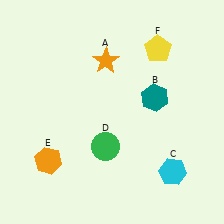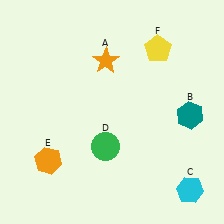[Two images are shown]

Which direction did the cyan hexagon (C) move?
The cyan hexagon (C) moved down.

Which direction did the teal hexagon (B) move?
The teal hexagon (B) moved right.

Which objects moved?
The objects that moved are: the teal hexagon (B), the cyan hexagon (C).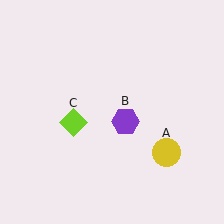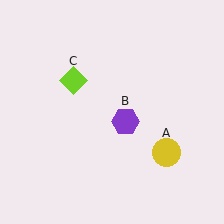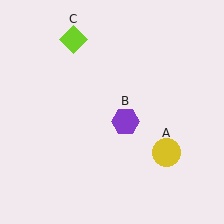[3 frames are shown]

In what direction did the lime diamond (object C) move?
The lime diamond (object C) moved up.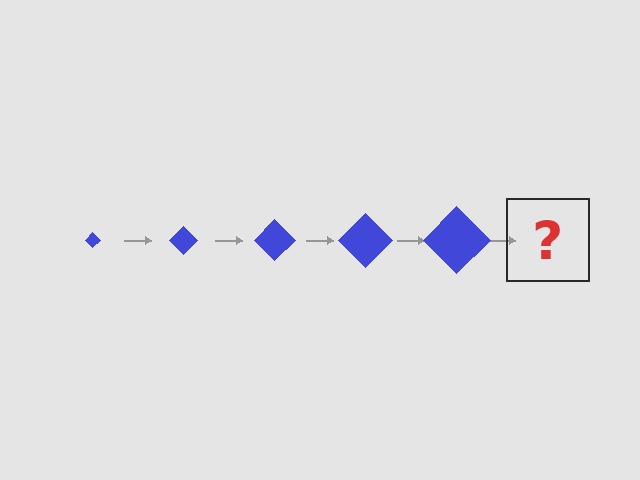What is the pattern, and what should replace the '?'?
The pattern is that the diamond gets progressively larger each step. The '?' should be a blue diamond, larger than the previous one.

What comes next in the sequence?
The next element should be a blue diamond, larger than the previous one.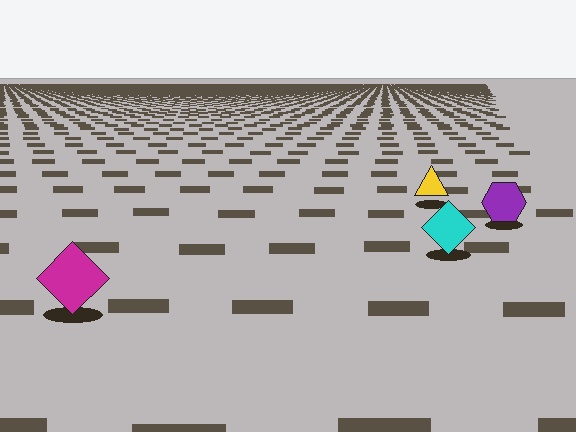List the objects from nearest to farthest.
From nearest to farthest: the magenta diamond, the cyan diamond, the purple hexagon, the yellow triangle.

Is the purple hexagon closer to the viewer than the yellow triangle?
Yes. The purple hexagon is closer — you can tell from the texture gradient: the ground texture is coarser near it.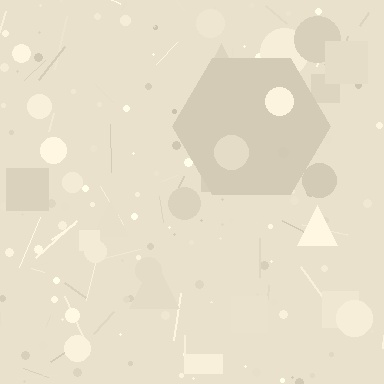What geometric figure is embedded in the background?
A hexagon is embedded in the background.